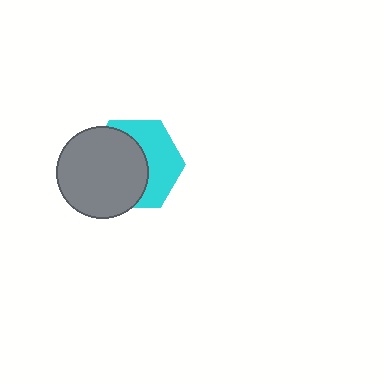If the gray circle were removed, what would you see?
You would see the complete cyan hexagon.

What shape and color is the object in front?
The object in front is a gray circle.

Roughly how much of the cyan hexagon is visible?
About half of it is visible (roughly 45%).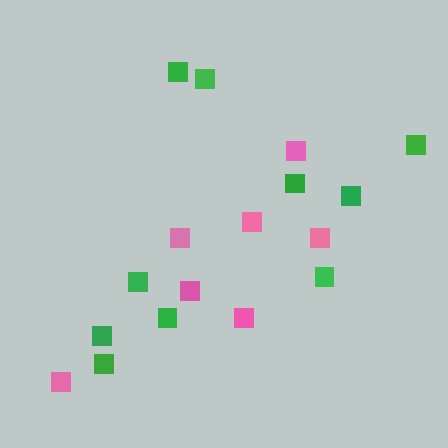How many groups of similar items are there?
There are 2 groups: one group of pink squares (7) and one group of green squares (10).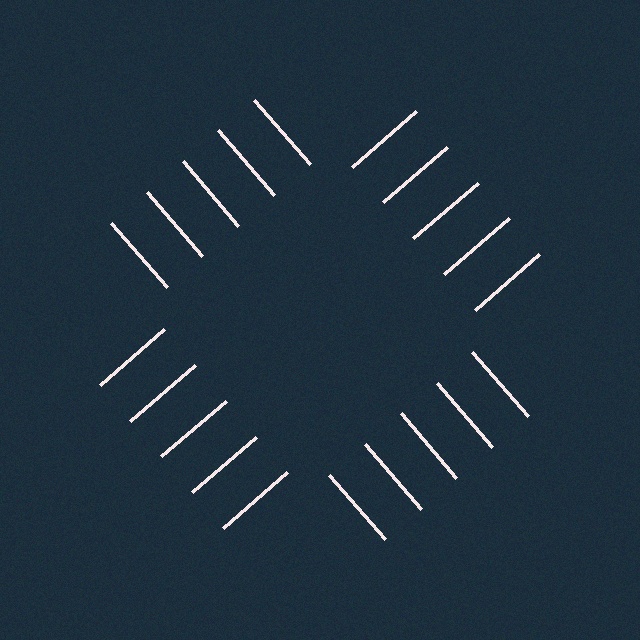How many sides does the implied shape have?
4 sides — the line-ends trace a square.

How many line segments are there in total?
20 — 5 along each of the 4 edges.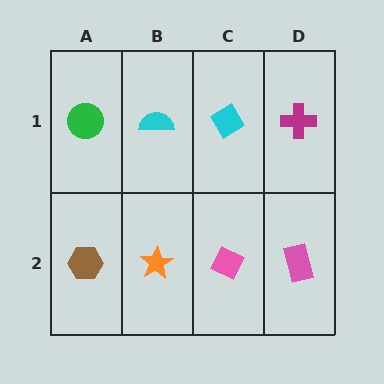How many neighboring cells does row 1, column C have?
3.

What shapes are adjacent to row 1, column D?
A pink rectangle (row 2, column D), a cyan diamond (row 1, column C).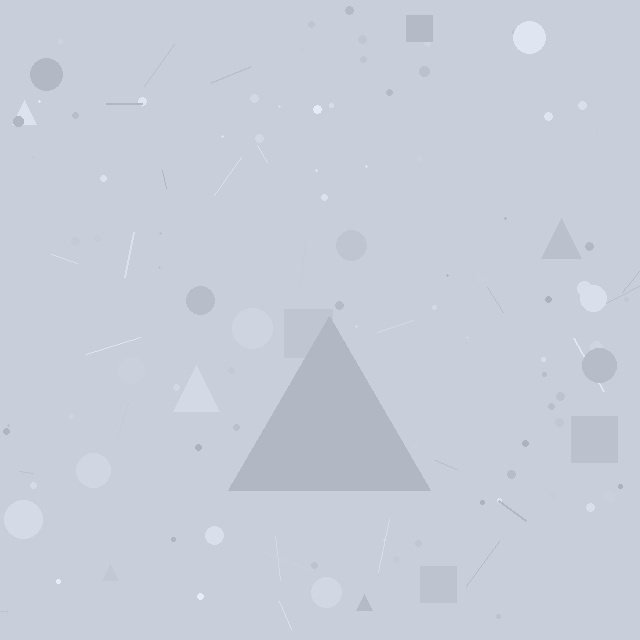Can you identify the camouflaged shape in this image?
The camouflaged shape is a triangle.